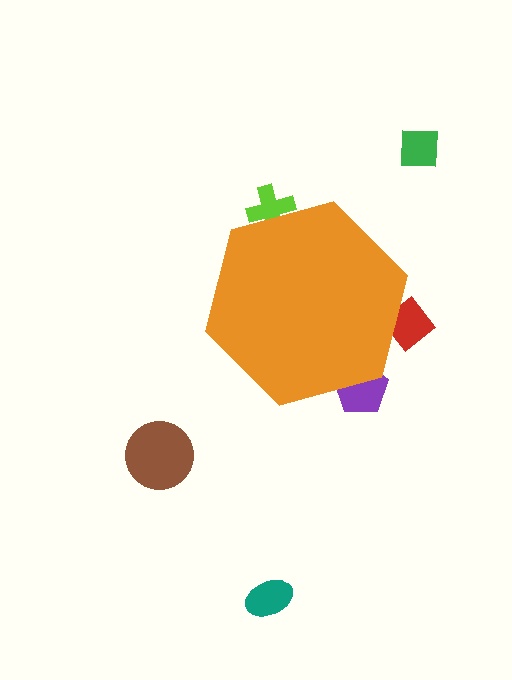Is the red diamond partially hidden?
Yes, the red diamond is partially hidden behind the orange hexagon.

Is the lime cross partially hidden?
Yes, the lime cross is partially hidden behind the orange hexagon.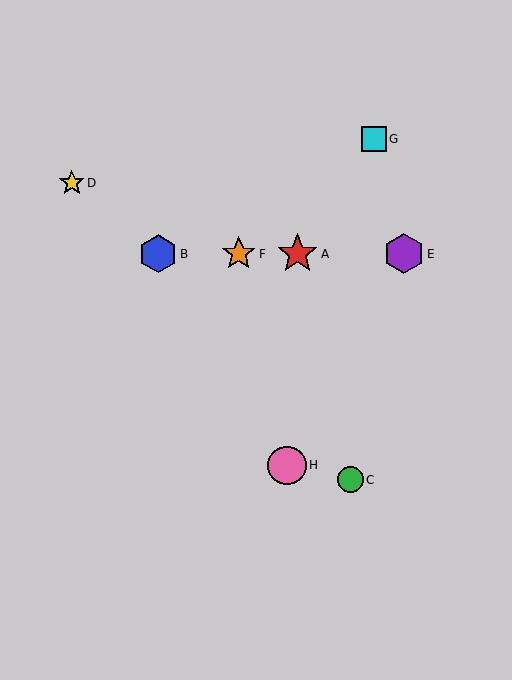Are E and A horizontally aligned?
Yes, both are at y≈254.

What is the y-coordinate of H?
Object H is at y≈465.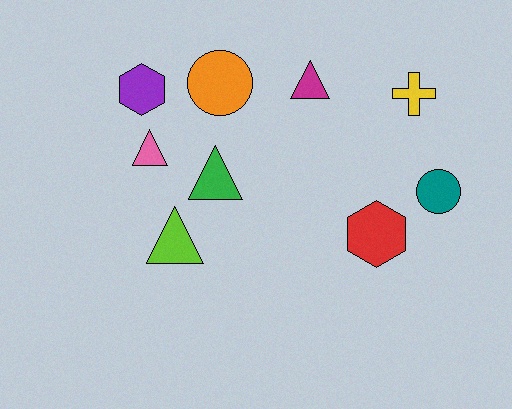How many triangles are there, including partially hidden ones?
There are 4 triangles.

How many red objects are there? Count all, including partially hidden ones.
There is 1 red object.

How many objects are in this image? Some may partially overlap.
There are 9 objects.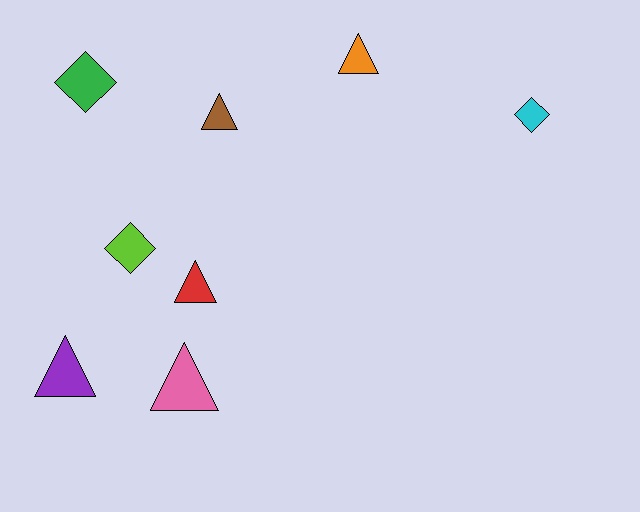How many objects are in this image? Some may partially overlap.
There are 8 objects.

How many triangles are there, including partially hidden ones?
There are 5 triangles.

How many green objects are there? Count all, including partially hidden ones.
There is 1 green object.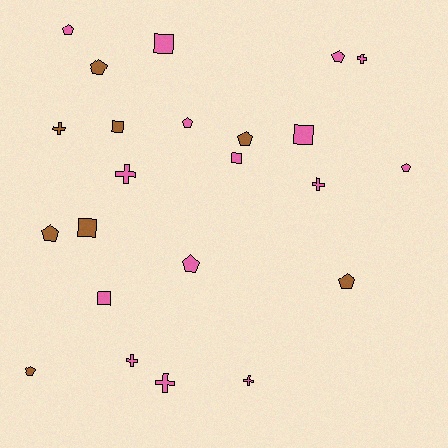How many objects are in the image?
There are 23 objects.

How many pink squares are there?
There are 4 pink squares.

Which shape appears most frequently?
Pentagon, with 10 objects.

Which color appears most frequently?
Pink, with 15 objects.